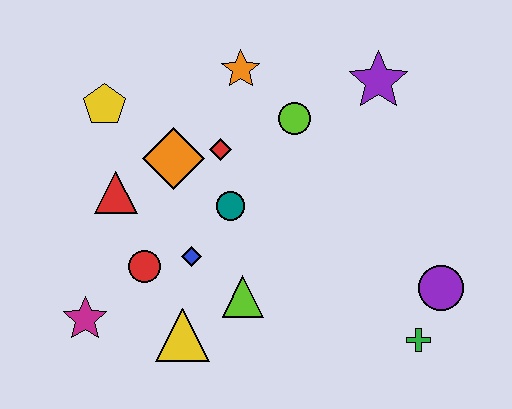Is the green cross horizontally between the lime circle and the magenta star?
No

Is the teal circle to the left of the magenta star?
No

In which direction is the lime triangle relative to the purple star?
The lime triangle is below the purple star.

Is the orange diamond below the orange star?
Yes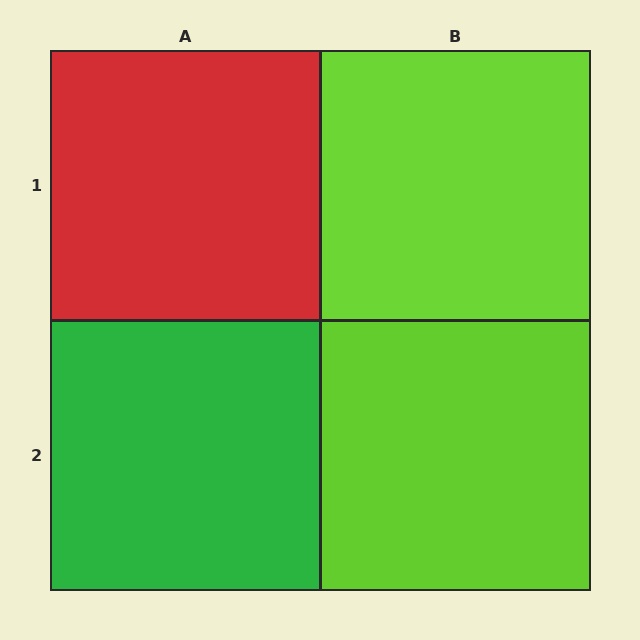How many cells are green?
1 cell is green.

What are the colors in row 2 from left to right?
Green, lime.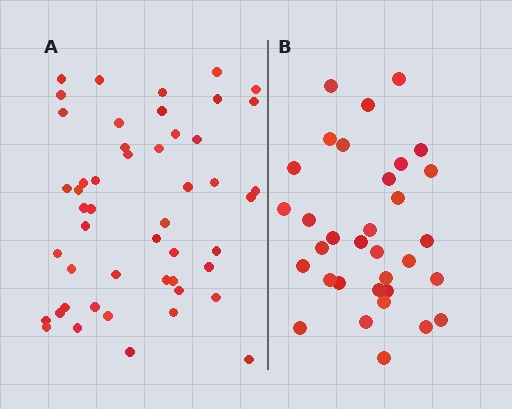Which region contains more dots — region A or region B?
Region A (the left region) has more dots.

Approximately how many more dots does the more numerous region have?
Region A has approximately 15 more dots than region B.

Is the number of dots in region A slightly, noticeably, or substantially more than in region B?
Region A has substantially more. The ratio is roughly 1.5 to 1.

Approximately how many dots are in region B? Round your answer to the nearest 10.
About 30 dots. (The exact count is 33, which rounds to 30.)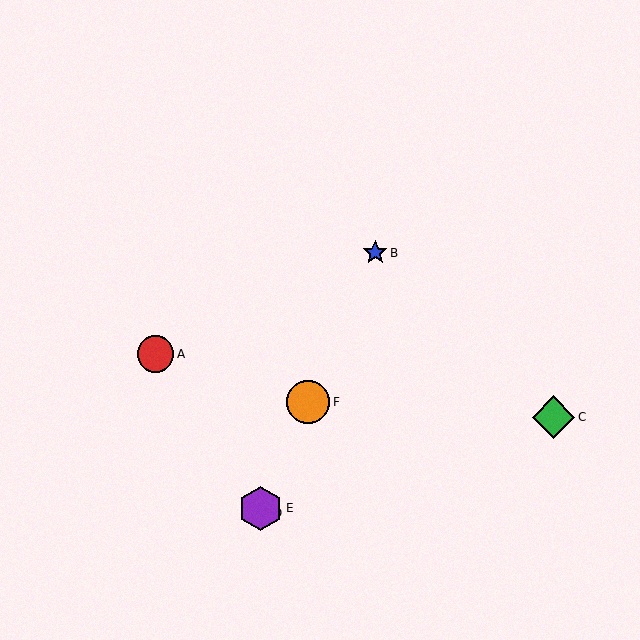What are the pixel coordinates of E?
Object E is at (261, 508).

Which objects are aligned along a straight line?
Objects B, D, E, F are aligned along a straight line.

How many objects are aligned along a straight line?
4 objects (B, D, E, F) are aligned along a straight line.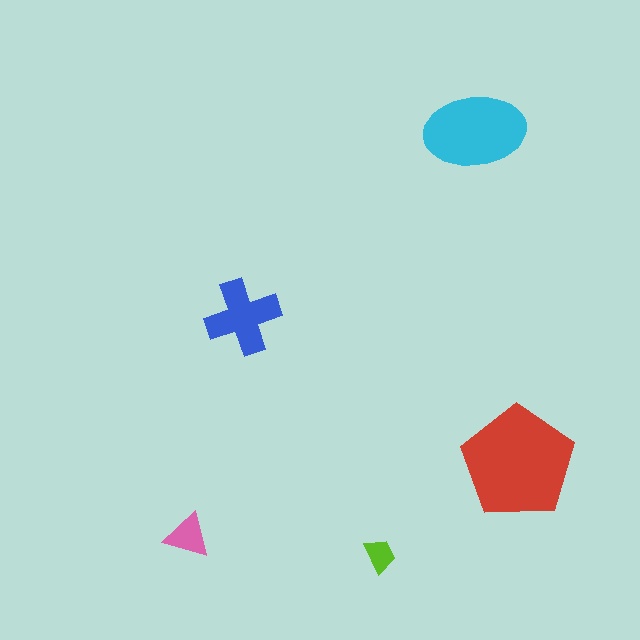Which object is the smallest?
The lime trapezoid.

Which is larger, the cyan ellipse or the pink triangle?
The cyan ellipse.